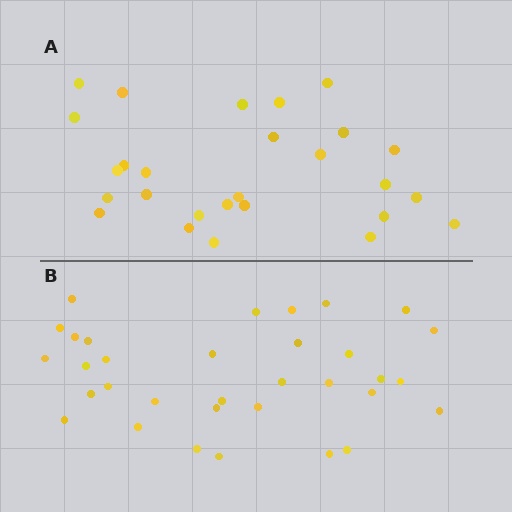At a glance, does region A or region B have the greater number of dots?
Region B (the bottom region) has more dots.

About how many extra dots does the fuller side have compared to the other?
Region B has about 6 more dots than region A.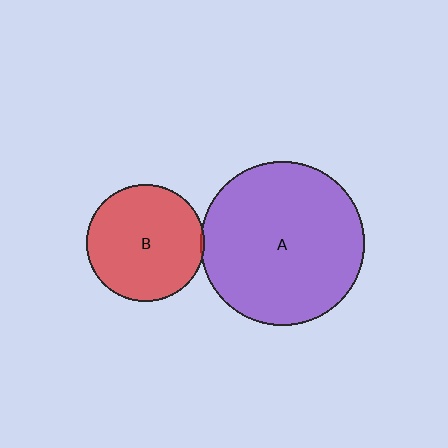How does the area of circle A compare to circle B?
Approximately 2.0 times.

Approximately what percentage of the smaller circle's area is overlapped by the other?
Approximately 5%.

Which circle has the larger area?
Circle A (purple).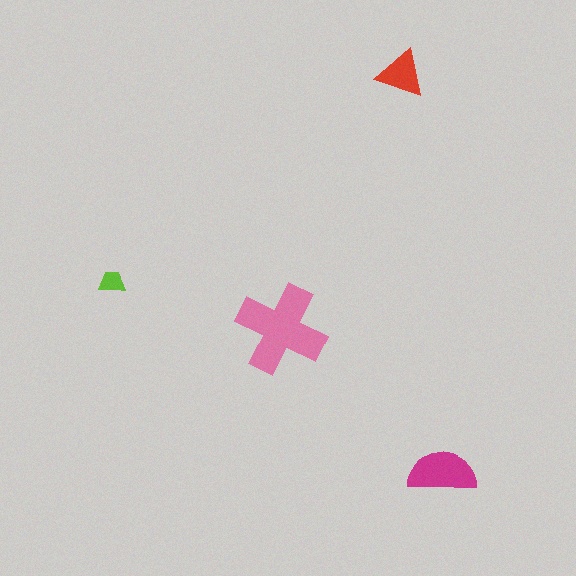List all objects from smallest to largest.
The lime trapezoid, the red triangle, the magenta semicircle, the pink cross.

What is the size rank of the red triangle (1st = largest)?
3rd.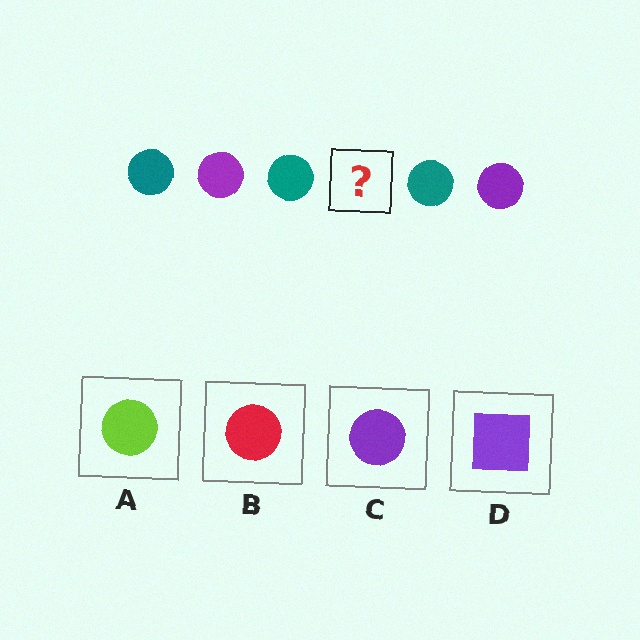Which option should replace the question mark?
Option C.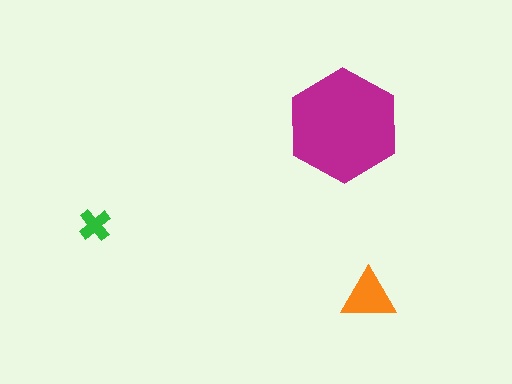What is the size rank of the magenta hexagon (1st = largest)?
1st.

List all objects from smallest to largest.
The green cross, the orange triangle, the magenta hexagon.